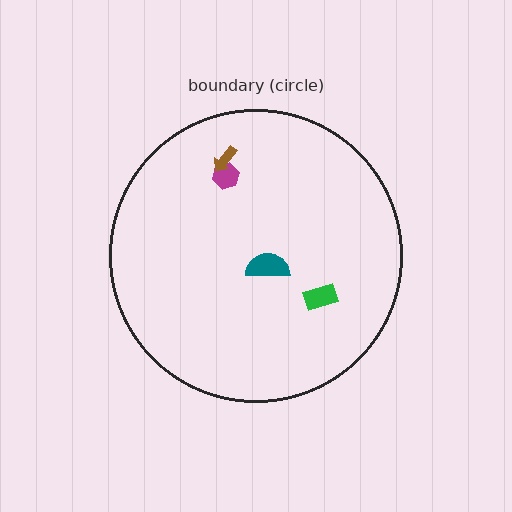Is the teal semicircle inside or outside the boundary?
Inside.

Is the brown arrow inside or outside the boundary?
Inside.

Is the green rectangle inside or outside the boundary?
Inside.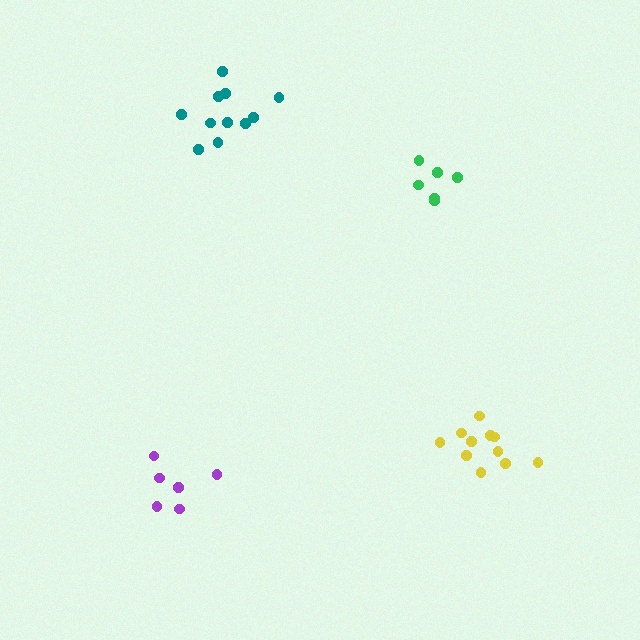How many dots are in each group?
Group 1: 11 dots, Group 2: 11 dots, Group 3: 6 dots, Group 4: 6 dots (34 total).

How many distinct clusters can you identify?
There are 4 distinct clusters.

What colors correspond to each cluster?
The clusters are colored: yellow, teal, green, purple.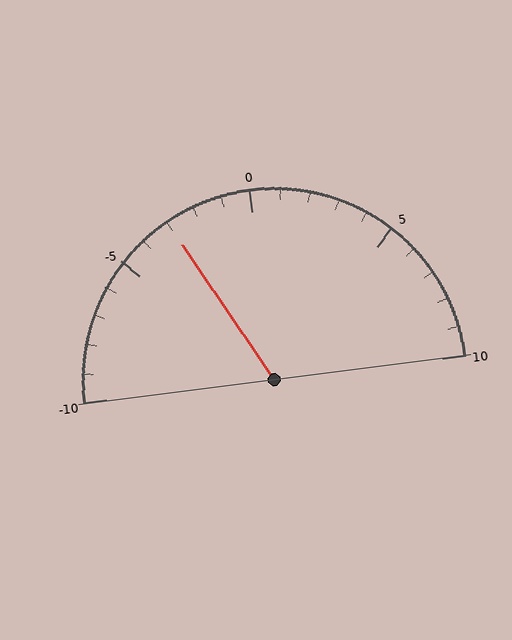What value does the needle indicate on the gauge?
The needle indicates approximately -3.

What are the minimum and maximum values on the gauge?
The gauge ranges from -10 to 10.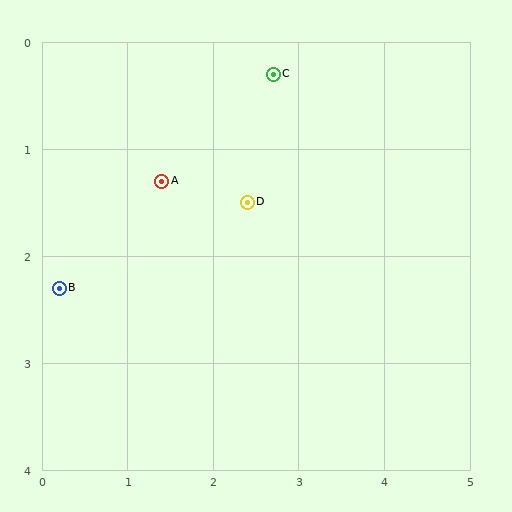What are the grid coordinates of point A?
Point A is at approximately (1.4, 1.3).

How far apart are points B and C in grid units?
Points B and C are about 3.2 grid units apart.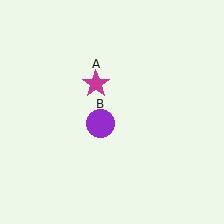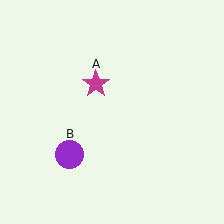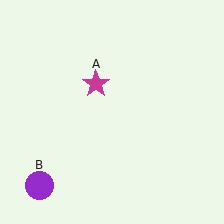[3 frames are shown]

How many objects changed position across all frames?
1 object changed position: purple circle (object B).